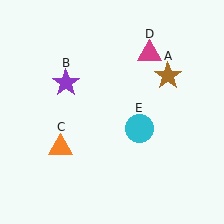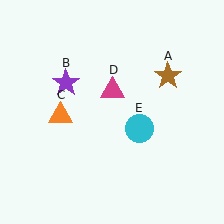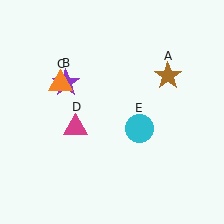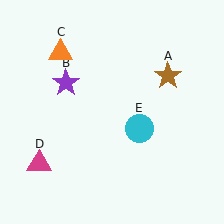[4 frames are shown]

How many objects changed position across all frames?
2 objects changed position: orange triangle (object C), magenta triangle (object D).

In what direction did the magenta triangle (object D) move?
The magenta triangle (object D) moved down and to the left.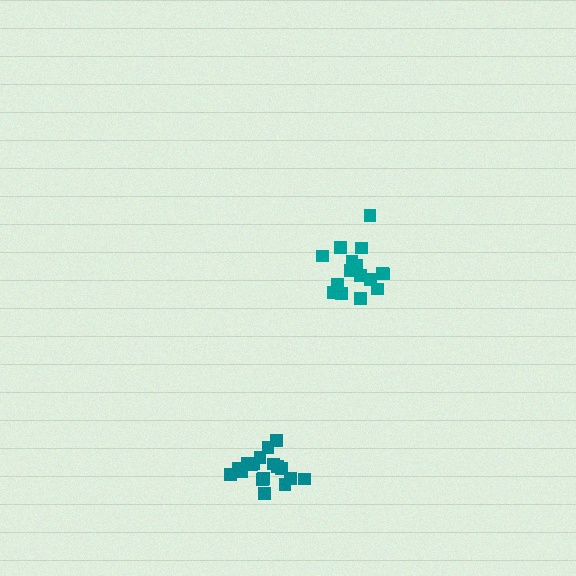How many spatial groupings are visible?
There are 2 spatial groupings.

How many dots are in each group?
Group 1: 17 dots, Group 2: 18 dots (35 total).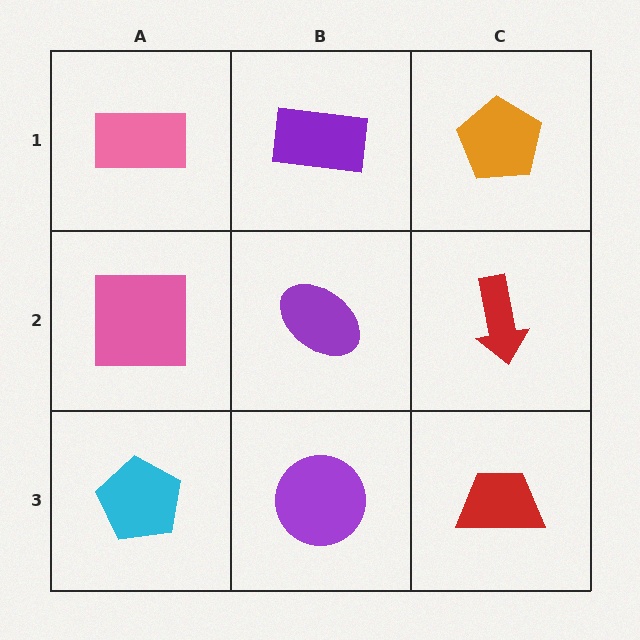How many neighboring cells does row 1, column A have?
2.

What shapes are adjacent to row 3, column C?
A red arrow (row 2, column C), a purple circle (row 3, column B).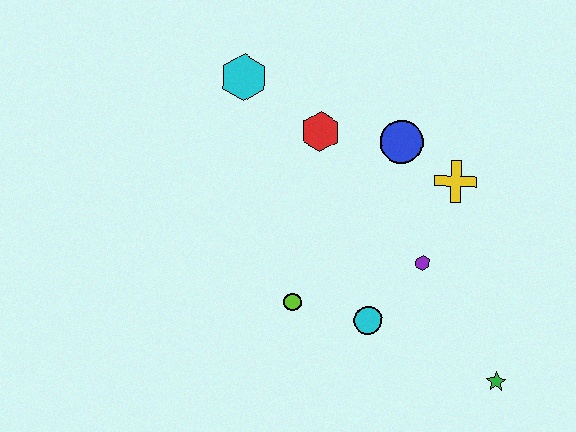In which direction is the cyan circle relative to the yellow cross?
The cyan circle is below the yellow cross.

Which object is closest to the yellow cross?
The blue circle is closest to the yellow cross.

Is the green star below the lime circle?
Yes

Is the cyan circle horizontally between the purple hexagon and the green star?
No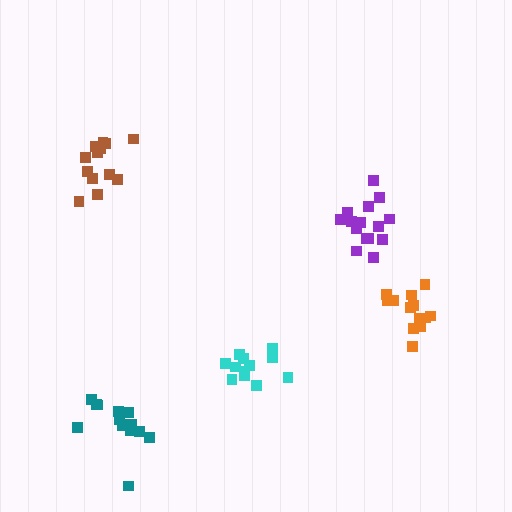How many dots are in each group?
Group 1: 12 dots, Group 2: 15 dots, Group 3: 15 dots, Group 4: 13 dots, Group 5: 14 dots (69 total).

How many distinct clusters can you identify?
There are 5 distinct clusters.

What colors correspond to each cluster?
The clusters are colored: cyan, teal, purple, brown, orange.